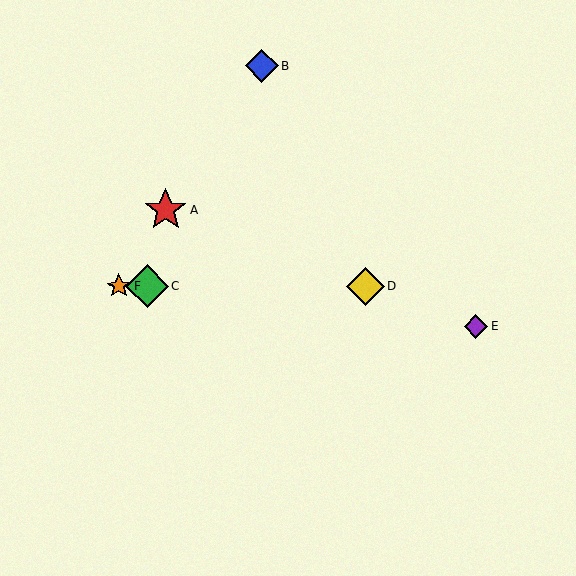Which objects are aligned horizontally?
Objects C, D, F are aligned horizontally.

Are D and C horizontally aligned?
Yes, both are at y≈286.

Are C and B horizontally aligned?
No, C is at y≈287 and B is at y≈66.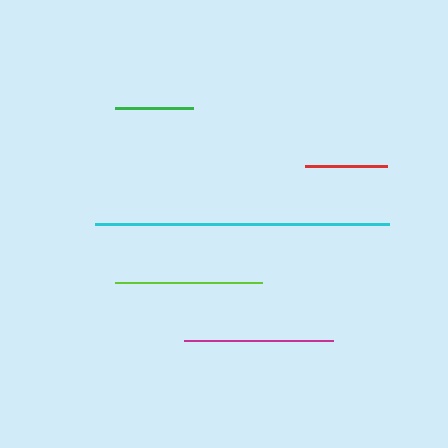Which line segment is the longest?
The cyan line is the longest at approximately 293 pixels.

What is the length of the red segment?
The red segment is approximately 82 pixels long.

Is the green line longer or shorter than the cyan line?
The cyan line is longer than the green line.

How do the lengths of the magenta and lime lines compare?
The magenta and lime lines are approximately the same length.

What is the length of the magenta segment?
The magenta segment is approximately 150 pixels long.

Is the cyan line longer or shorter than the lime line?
The cyan line is longer than the lime line.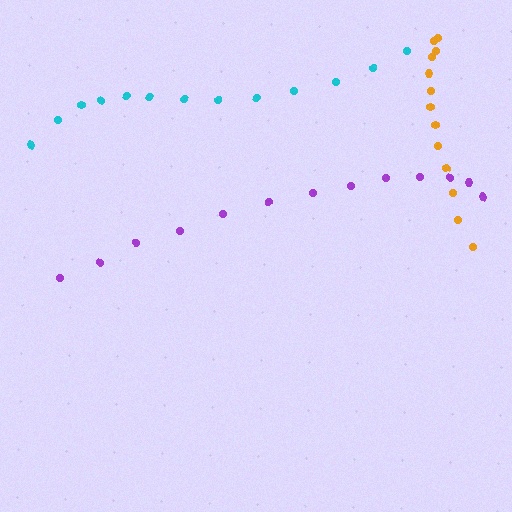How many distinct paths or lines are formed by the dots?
There are 3 distinct paths.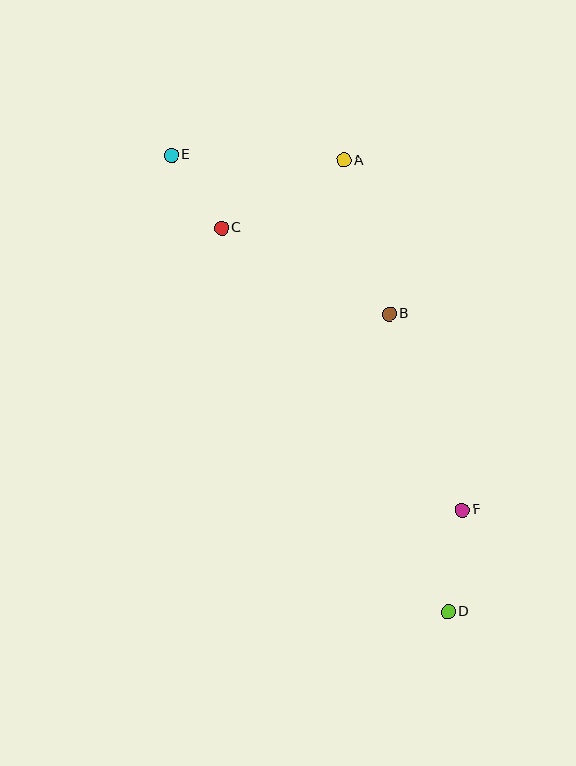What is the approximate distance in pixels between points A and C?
The distance between A and C is approximately 140 pixels.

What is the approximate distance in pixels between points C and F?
The distance between C and F is approximately 371 pixels.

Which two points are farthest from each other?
Points D and E are farthest from each other.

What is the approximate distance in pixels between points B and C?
The distance between B and C is approximately 189 pixels.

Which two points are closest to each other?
Points C and E are closest to each other.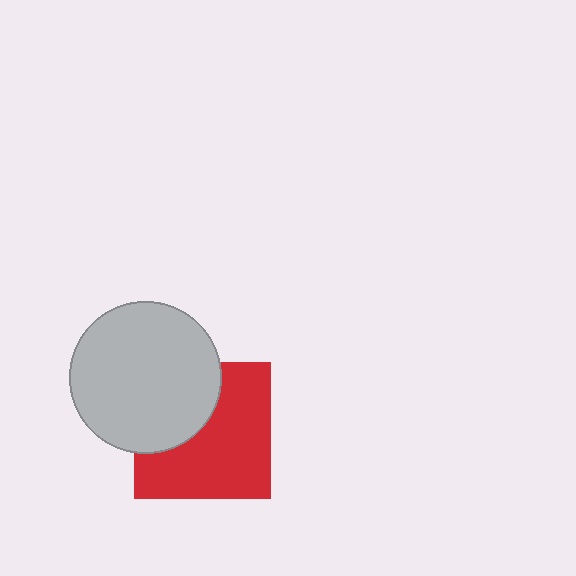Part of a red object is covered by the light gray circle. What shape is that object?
It is a square.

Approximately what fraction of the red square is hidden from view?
Roughly 36% of the red square is hidden behind the light gray circle.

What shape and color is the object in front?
The object in front is a light gray circle.